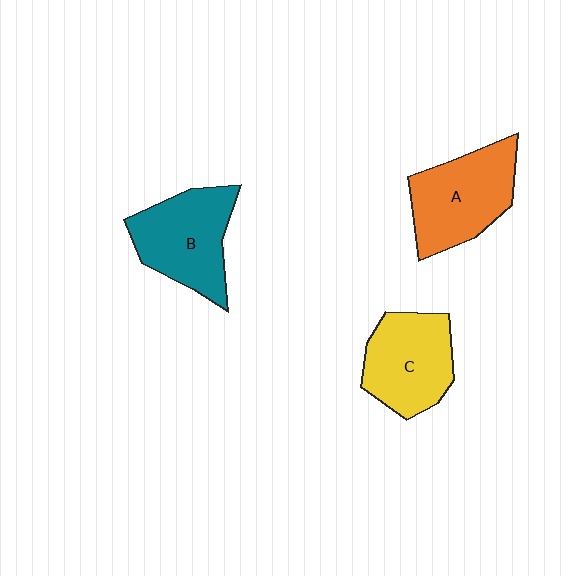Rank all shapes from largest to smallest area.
From largest to smallest: A (orange), B (teal), C (yellow).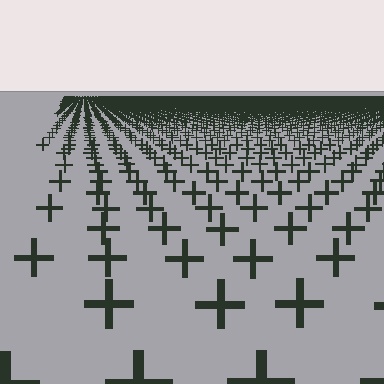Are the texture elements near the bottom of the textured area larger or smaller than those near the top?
Larger. Near the bottom, elements are closer to the viewer and appear at a bigger on-screen size.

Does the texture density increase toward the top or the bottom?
Density increases toward the top.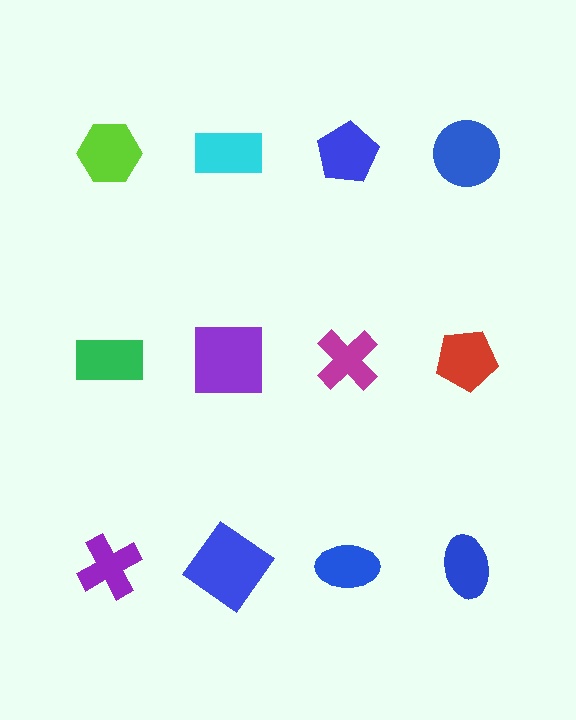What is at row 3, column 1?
A purple cross.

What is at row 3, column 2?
A blue diamond.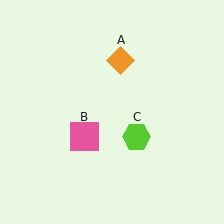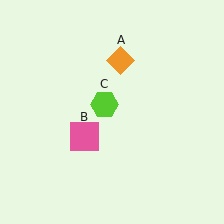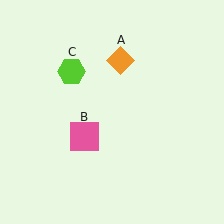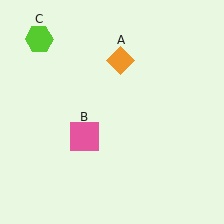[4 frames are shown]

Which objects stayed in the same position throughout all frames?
Orange diamond (object A) and pink square (object B) remained stationary.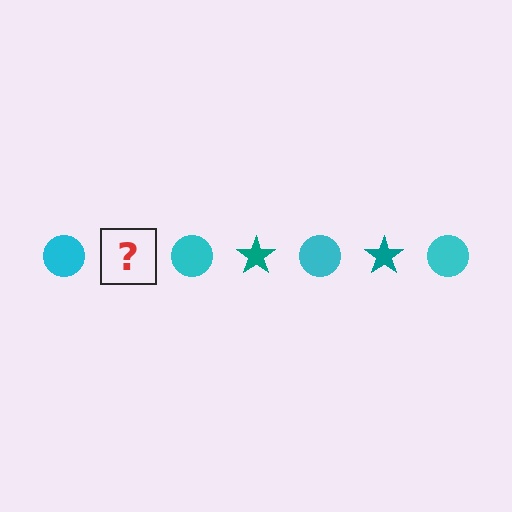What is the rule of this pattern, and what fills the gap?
The rule is that the pattern alternates between cyan circle and teal star. The gap should be filled with a teal star.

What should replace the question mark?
The question mark should be replaced with a teal star.